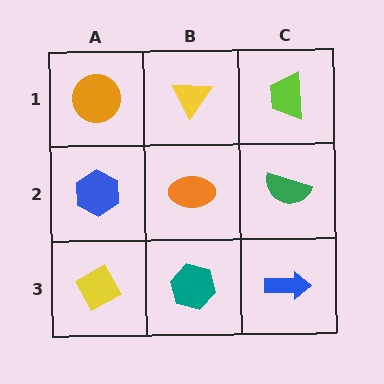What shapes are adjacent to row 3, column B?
An orange ellipse (row 2, column B), a yellow diamond (row 3, column A), a blue arrow (row 3, column C).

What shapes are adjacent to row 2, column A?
An orange circle (row 1, column A), a yellow diamond (row 3, column A), an orange ellipse (row 2, column B).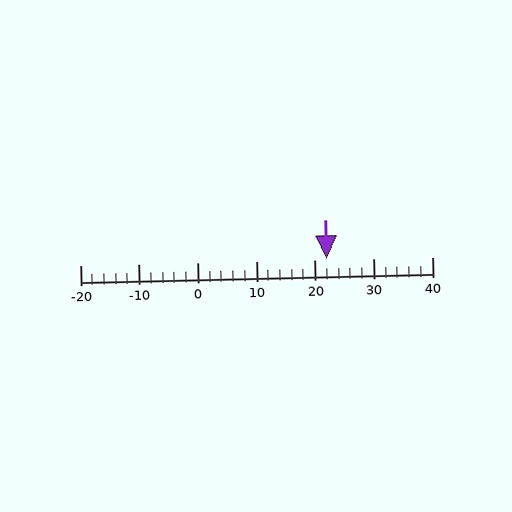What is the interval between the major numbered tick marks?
The major tick marks are spaced 10 units apart.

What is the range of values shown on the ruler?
The ruler shows values from -20 to 40.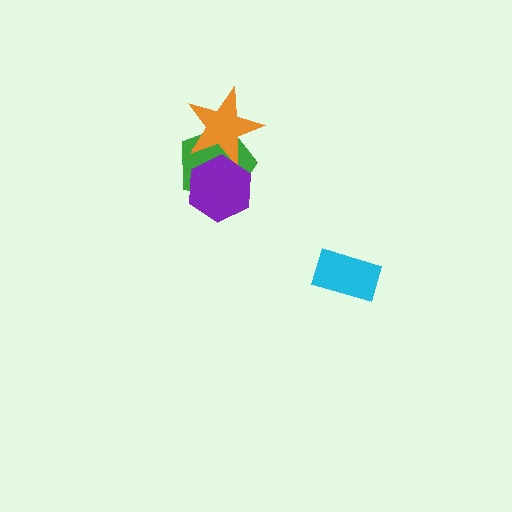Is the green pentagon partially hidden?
Yes, it is partially covered by another shape.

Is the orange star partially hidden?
Yes, it is partially covered by another shape.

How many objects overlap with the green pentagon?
2 objects overlap with the green pentagon.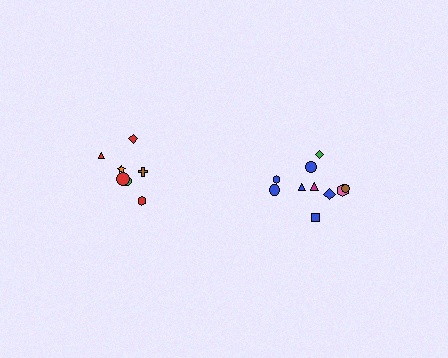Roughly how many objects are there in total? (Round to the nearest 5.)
Roughly 15 objects in total.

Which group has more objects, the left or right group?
The right group.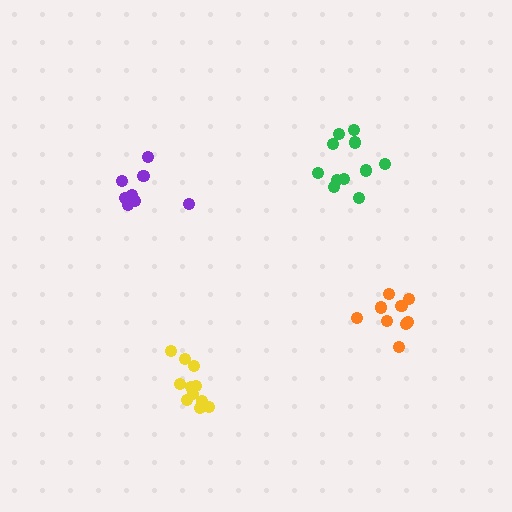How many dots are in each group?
Group 1: 8 dots, Group 2: 11 dots, Group 3: 11 dots, Group 4: 9 dots (39 total).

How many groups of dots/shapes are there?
There are 4 groups.